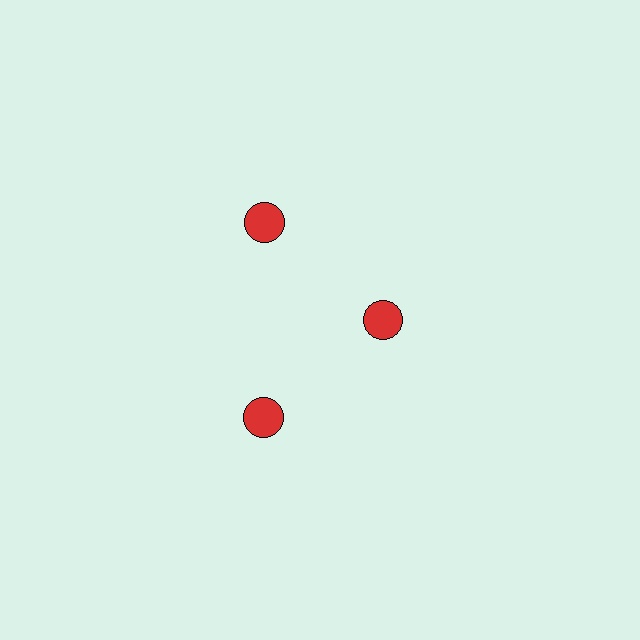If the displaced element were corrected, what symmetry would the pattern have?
It would have 3-fold rotational symmetry — the pattern would map onto itself every 120 degrees.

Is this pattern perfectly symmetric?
No. The 3 red circles are arranged in a ring, but one element near the 3 o'clock position is pulled inward toward the center, breaking the 3-fold rotational symmetry.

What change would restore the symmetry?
The symmetry would be restored by moving it outward, back onto the ring so that all 3 circles sit at equal angles and equal distance from the center.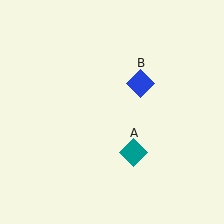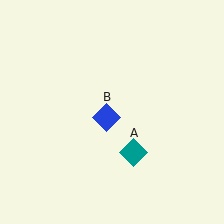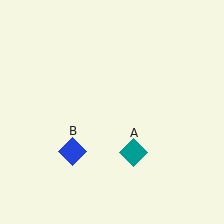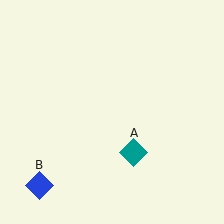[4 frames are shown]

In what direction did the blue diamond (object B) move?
The blue diamond (object B) moved down and to the left.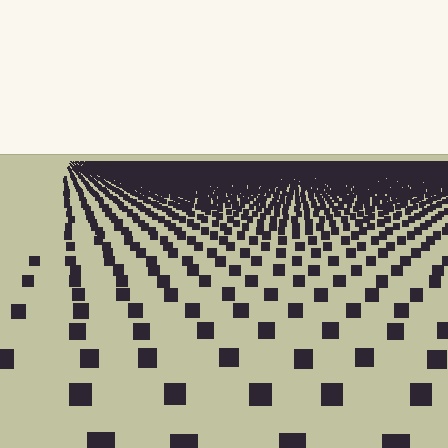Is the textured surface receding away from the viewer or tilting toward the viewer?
The surface is receding away from the viewer. Texture elements get smaller and denser toward the top.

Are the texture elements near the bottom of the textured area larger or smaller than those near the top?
Larger. Near the bottom, elements are closer to the viewer and appear at a bigger on-screen size.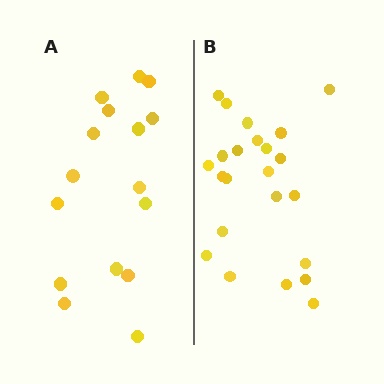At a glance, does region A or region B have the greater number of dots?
Region B (the right region) has more dots.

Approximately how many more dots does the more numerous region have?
Region B has roughly 8 or so more dots than region A.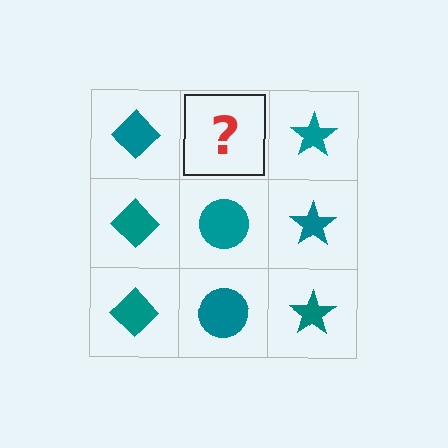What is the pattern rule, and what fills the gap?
The rule is that each column has a consistent shape. The gap should be filled with a teal circle.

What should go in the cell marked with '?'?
The missing cell should contain a teal circle.